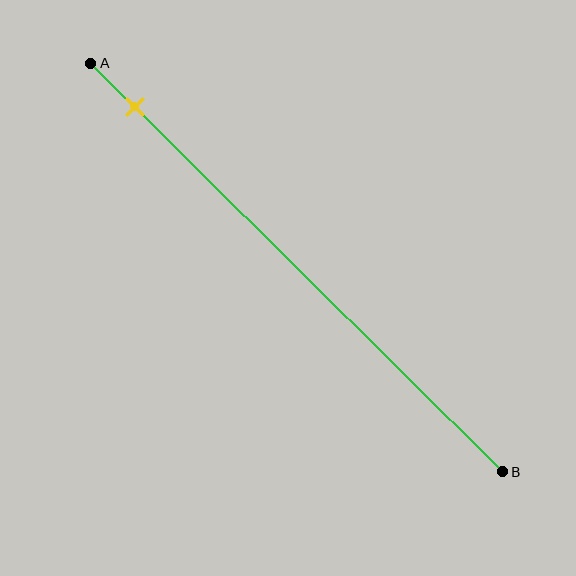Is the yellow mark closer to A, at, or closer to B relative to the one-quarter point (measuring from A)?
The yellow mark is closer to point A than the one-quarter point of segment AB.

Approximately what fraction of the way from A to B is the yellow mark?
The yellow mark is approximately 10% of the way from A to B.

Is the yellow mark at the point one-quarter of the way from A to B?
No, the mark is at about 10% from A, not at the 25% one-quarter point.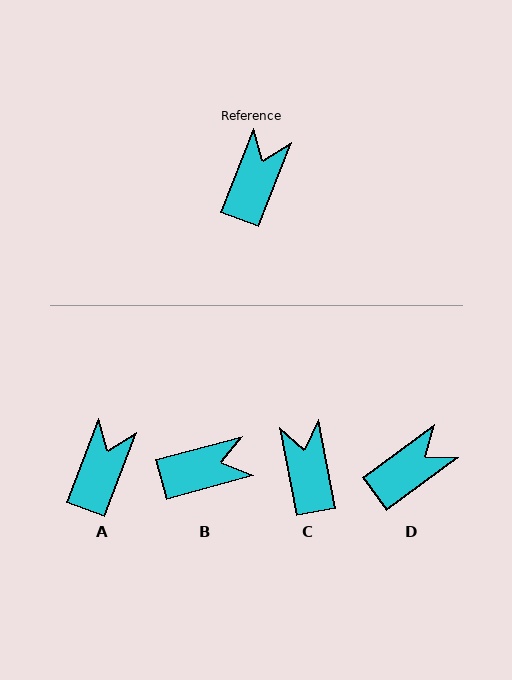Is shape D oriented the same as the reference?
No, it is off by about 33 degrees.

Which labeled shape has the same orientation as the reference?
A.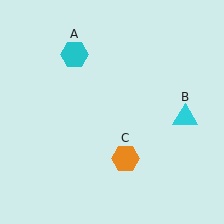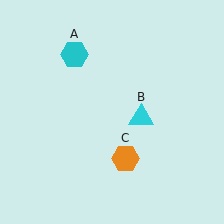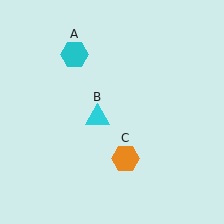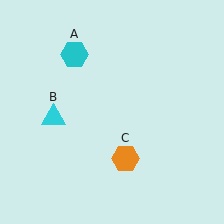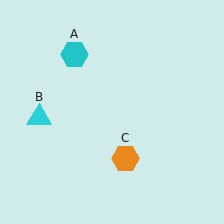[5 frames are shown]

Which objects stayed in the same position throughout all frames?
Cyan hexagon (object A) and orange hexagon (object C) remained stationary.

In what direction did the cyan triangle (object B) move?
The cyan triangle (object B) moved left.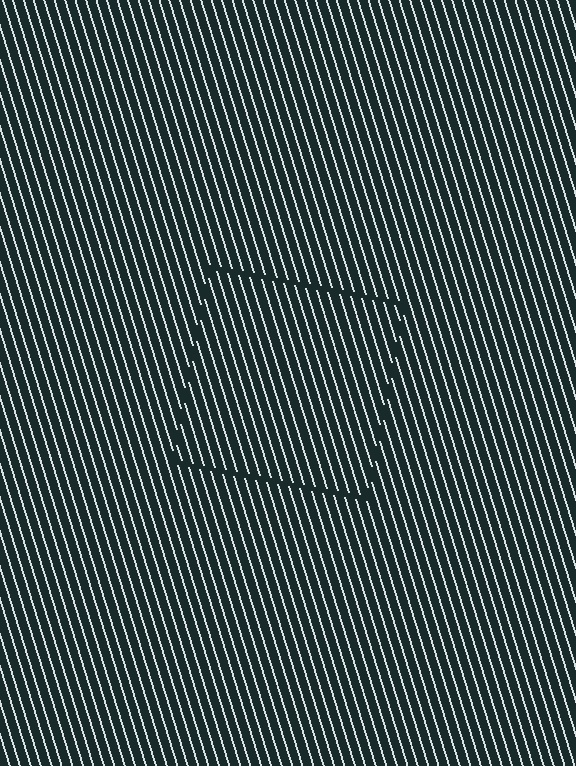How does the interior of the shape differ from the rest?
The interior of the shape contains the same grating, shifted by half a period — the contour is defined by the phase discontinuity where line-ends from the inner and outer gratings abut.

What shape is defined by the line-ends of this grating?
An illusory square. The interior of the shape contains the same grating, shifted by half a period — the contour is defined by the phase discontinuity where line-ends from the inner and outer gratings abut.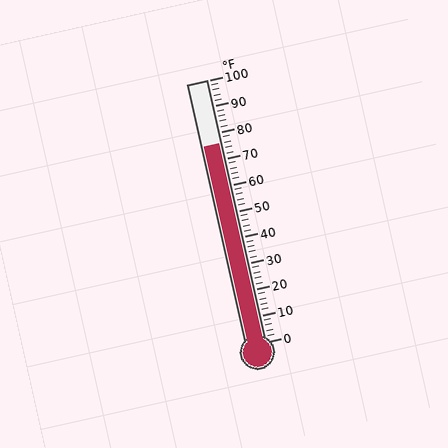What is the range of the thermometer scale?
The thermometer scale ranges from 0°F to 100°F.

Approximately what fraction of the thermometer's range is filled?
The thermometer is filled to approximately 75% of its range.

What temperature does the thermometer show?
The thermometer shows approximately 76°F.